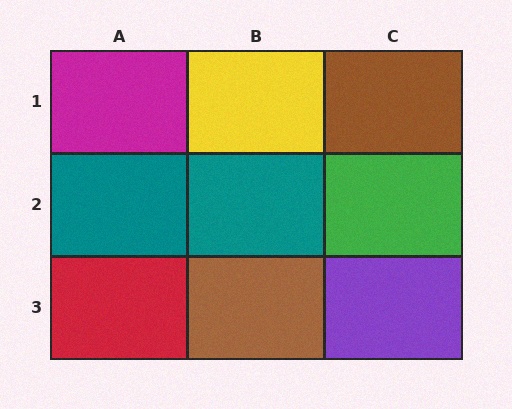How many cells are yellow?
1 cell is yellow.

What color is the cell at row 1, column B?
Yellow.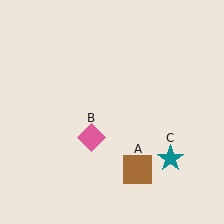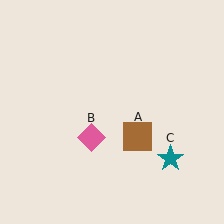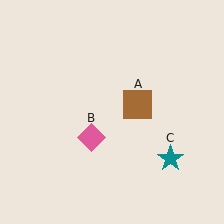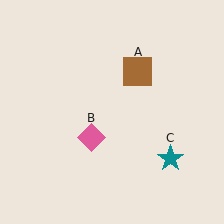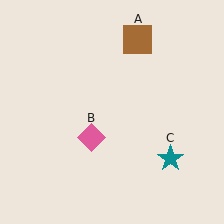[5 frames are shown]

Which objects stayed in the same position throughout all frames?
Pink diamond (object B) and teal star (object C) remained stationary.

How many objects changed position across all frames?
1 object changed position: brown square (object A).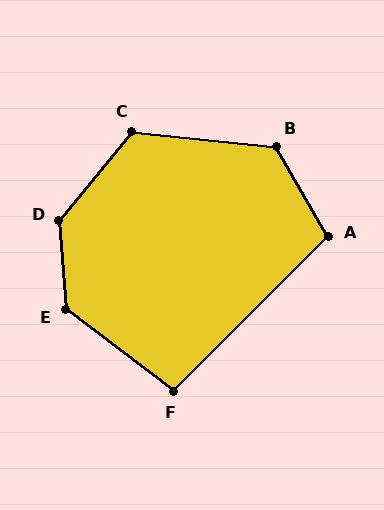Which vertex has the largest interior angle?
D, at approximately 136 degrees.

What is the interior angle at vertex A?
Approximately 105 degrees (obtuse).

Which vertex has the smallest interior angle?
F, at approximately 98 degrees.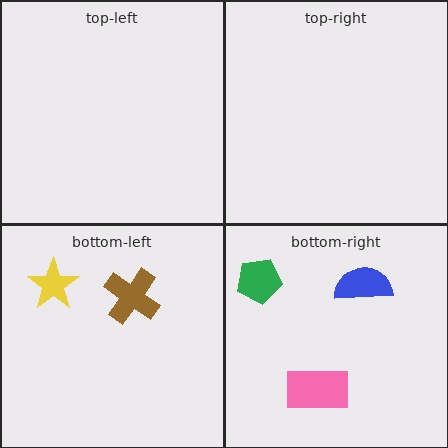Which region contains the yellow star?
The bottom-left region.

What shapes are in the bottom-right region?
The pink rectangle, the blue semicircle, the green pentagon.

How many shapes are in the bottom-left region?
2.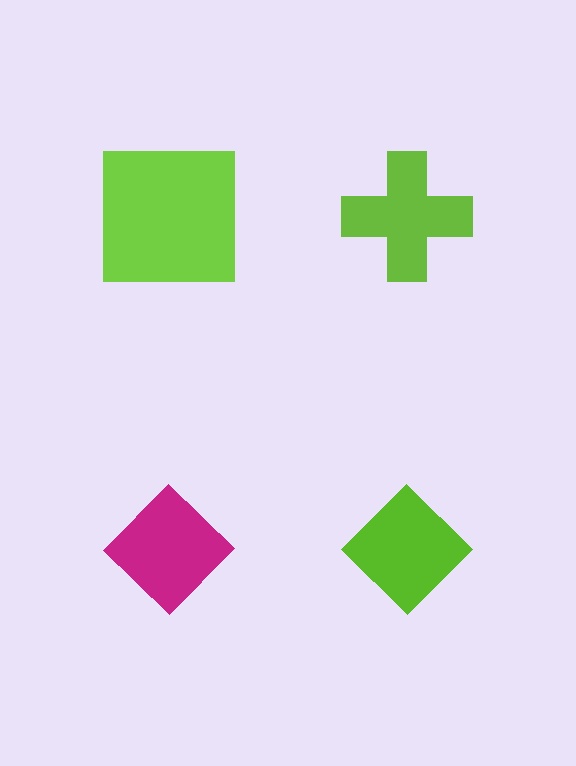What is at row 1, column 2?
A lime cross.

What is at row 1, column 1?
A lime square.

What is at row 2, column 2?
A lime diamond.